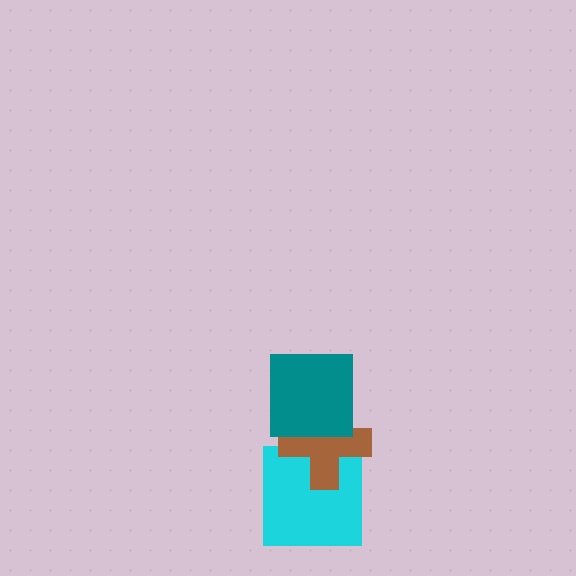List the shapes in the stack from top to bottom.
From top to bottom: the teal square, the brown cross, the cyan square.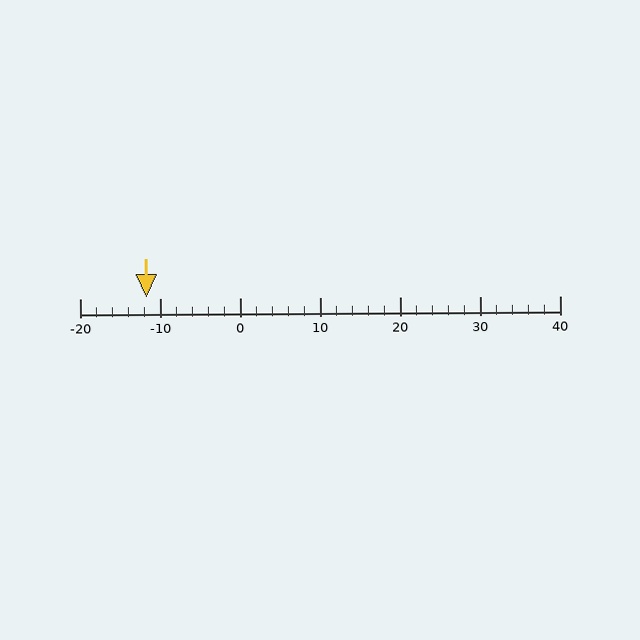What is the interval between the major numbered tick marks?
The major tick marks are spaced 10 units apart.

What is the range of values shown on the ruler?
The ruler shows values from -20 to 40.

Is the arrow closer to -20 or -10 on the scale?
The arrow is closer to -10.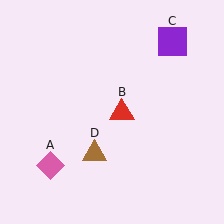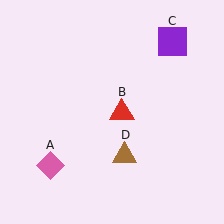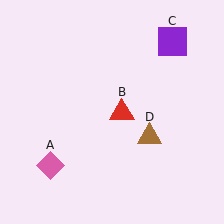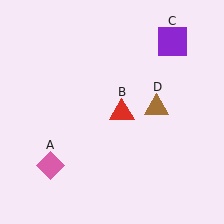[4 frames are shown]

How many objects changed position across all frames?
1 object changed position: brown triangle (object D).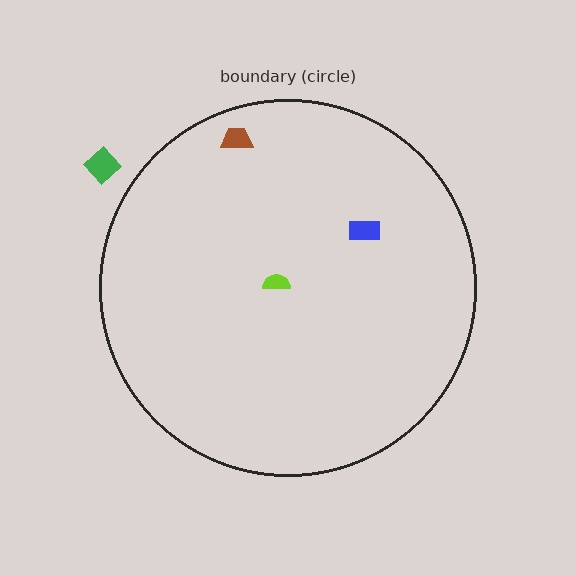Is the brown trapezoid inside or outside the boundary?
Inside.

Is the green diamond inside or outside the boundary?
Outside.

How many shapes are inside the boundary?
3 inside, 1 outside.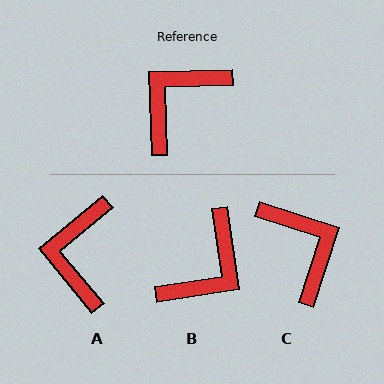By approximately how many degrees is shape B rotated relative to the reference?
Approximately 173 degrees clockwise.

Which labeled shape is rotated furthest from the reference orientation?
B, about 173 degrees away.